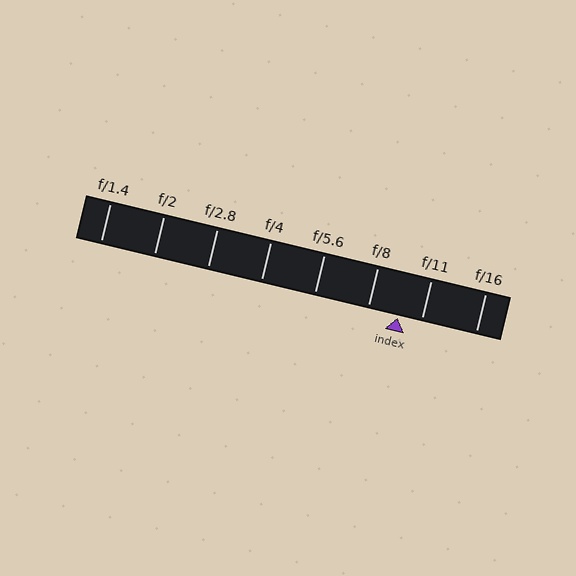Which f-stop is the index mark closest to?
The index mark is closest to f/11.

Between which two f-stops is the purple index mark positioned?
The index mark is between f/8 and f/11.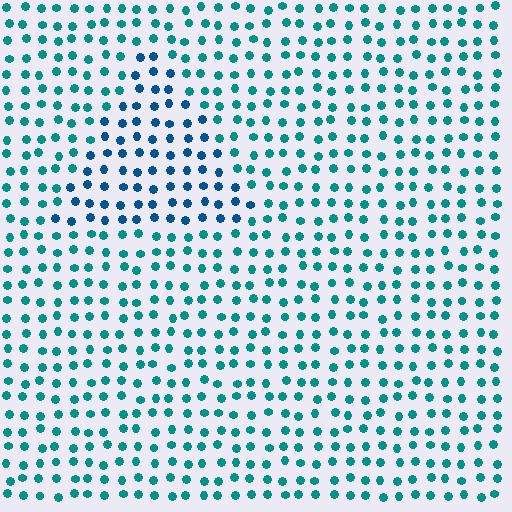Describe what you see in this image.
The image is filled with small teal elements in a uniform arrangement. A triangle-shaped region is visible where the elements are tinted to a slightly different hue, forming a subtle color boundary.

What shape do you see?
I see a triangle.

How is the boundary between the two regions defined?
The boundary is defined purely by a slight shift in hue (about 30 degrees). Spacing, size, and orientation are identical on both sides.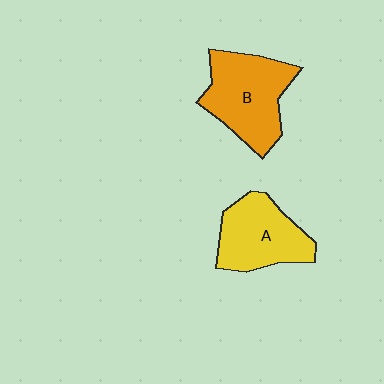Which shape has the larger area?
Shape B (orange).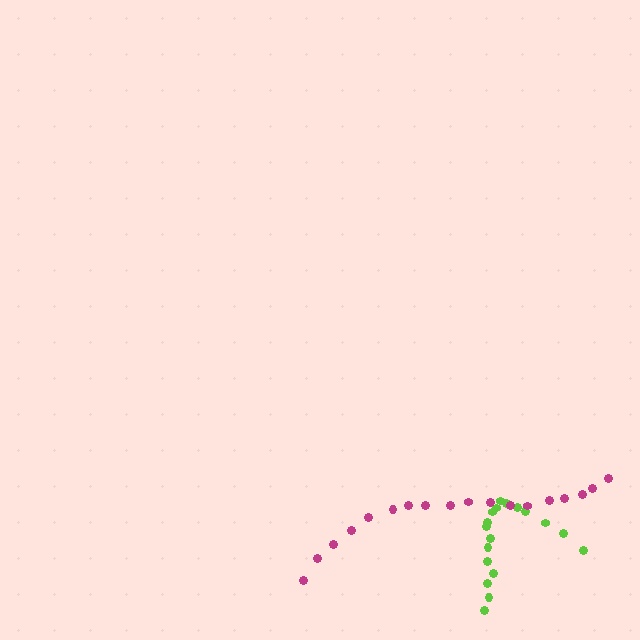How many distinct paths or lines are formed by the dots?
There are 2 distinct paths.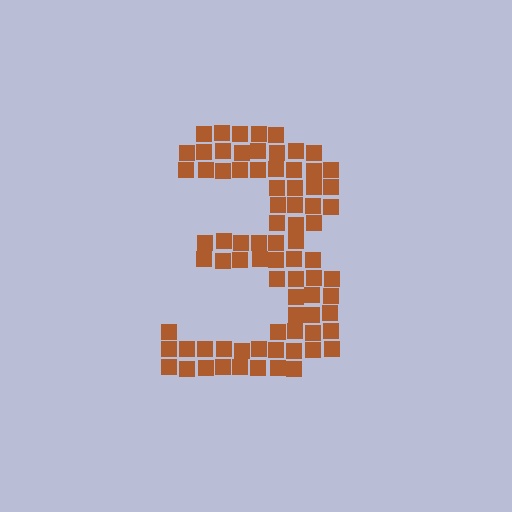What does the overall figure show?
The overall figure shows the digit 3.